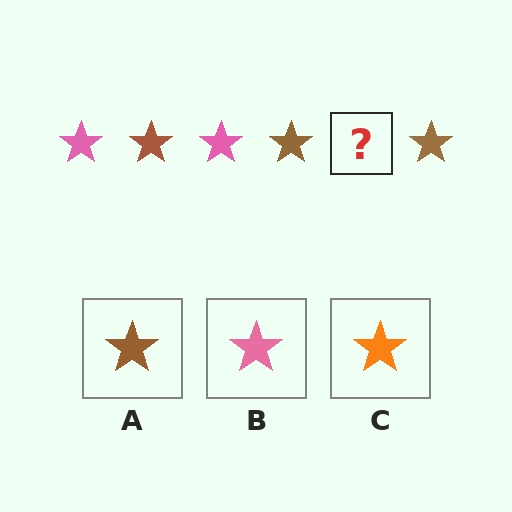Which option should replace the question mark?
Option B.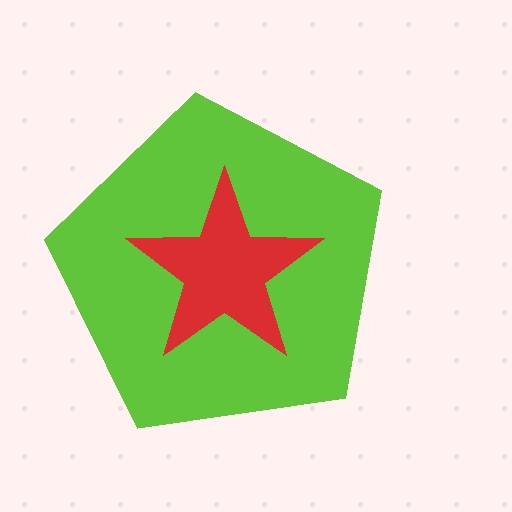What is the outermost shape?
The lime pentagon.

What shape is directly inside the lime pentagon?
The red star.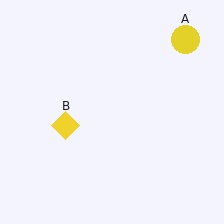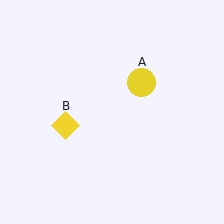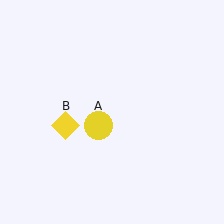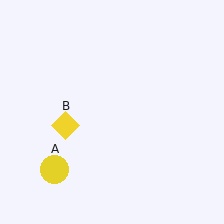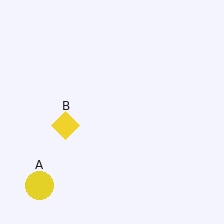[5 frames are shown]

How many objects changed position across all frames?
1 object changed position: yellow circle (object A).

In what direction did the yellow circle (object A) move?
The yellow circle (object A) moved down and to the left.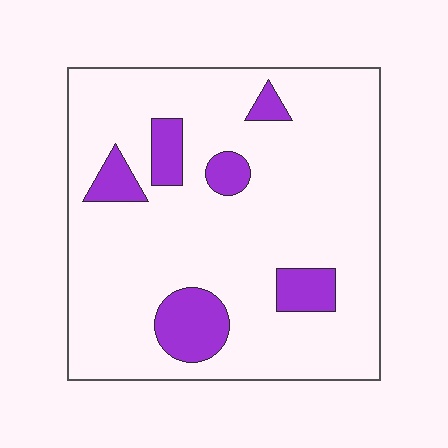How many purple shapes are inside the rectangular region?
6.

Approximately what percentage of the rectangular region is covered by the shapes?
Approximately 15%.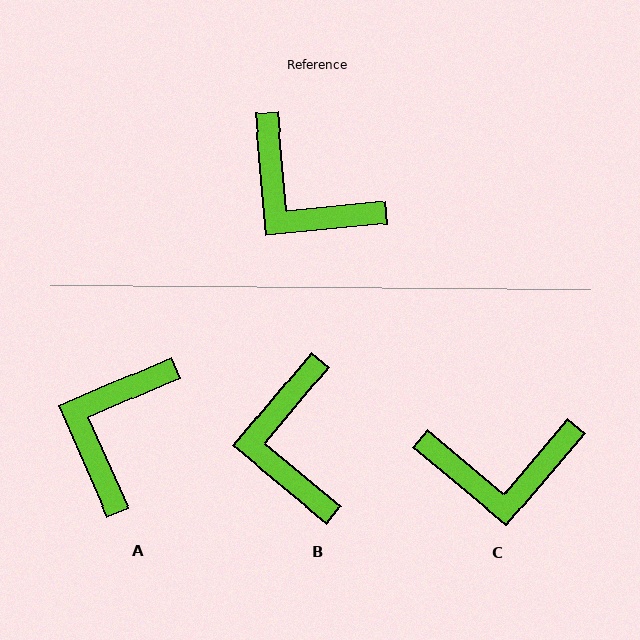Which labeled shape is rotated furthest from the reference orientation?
A, about 72 degrees away.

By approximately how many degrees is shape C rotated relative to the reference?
Approximately 45 degrees counter-clockwise.